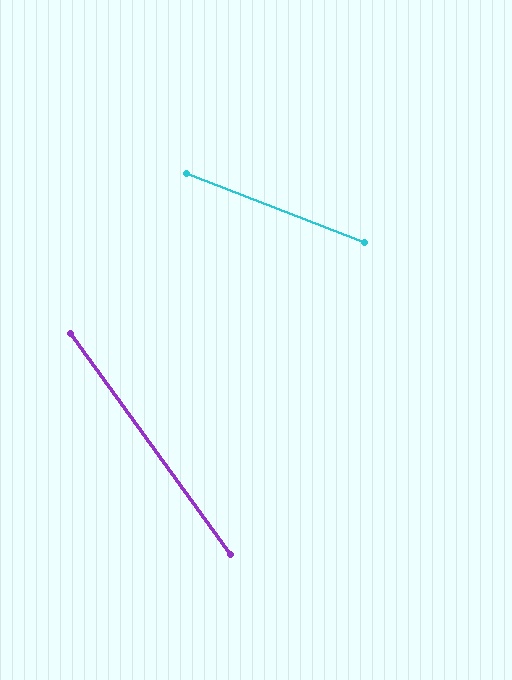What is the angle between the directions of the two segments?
Approximately 33 degrees.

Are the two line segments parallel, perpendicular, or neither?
Neither parallel nor perpendicular — they differ by about 33°.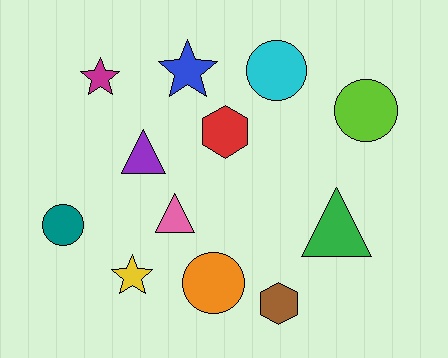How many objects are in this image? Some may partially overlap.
There are 12 objects.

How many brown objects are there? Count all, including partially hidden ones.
There is 1 brown object.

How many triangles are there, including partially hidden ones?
There are 3 triangles.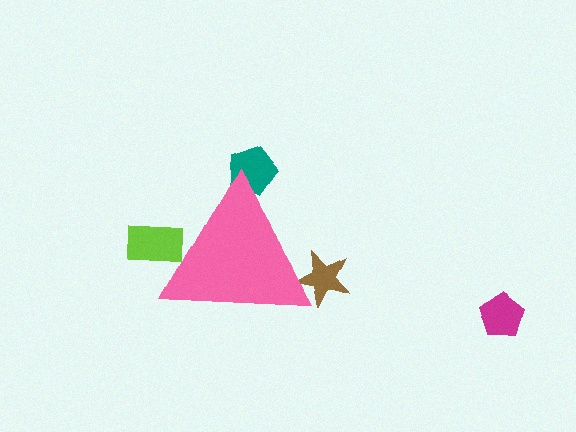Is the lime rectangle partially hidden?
Yes, the lime rectangle is partially hidden behind the pink triangle.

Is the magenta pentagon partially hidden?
No, the magenta pentagon is fully visible.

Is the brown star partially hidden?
Yes, the brown star is partially hidden behind the pink triangle.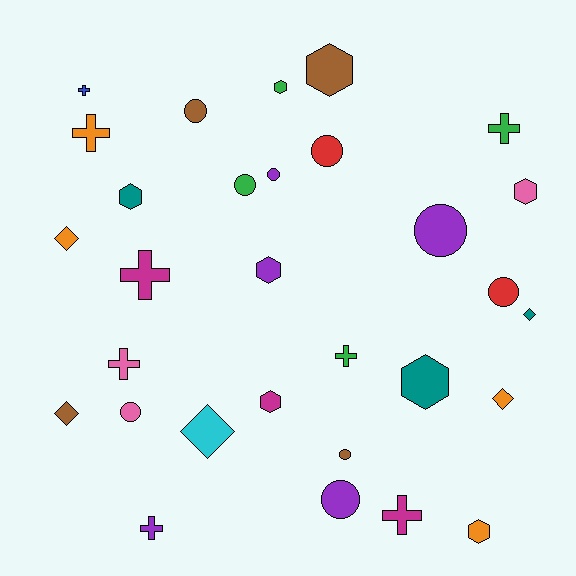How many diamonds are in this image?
There are 5 diamonds.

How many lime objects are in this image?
There are no lime objects.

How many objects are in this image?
There are 30 objects.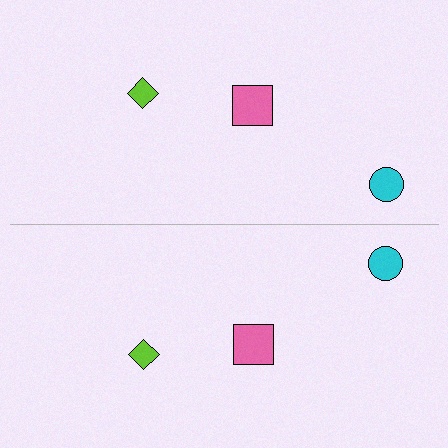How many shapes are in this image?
There are 6 shapes in this image.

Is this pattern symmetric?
Yes, this pattern has bilateral (reflection) symmetry.